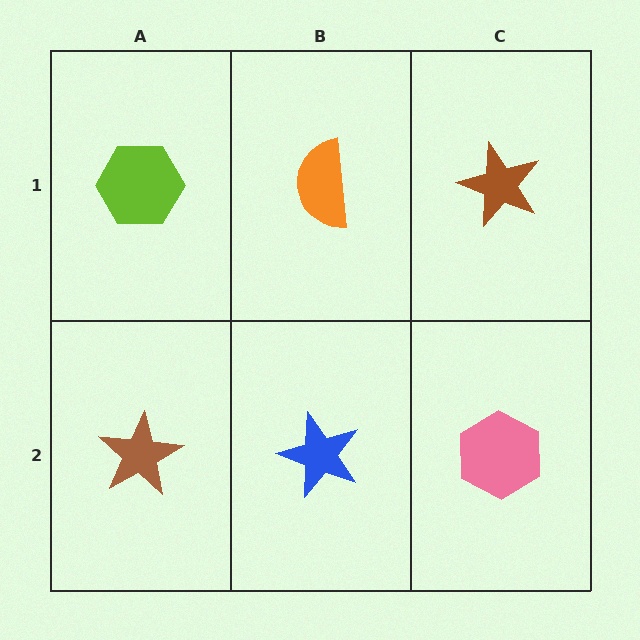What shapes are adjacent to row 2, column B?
An orange semicircle (row 1, column B), a brown star (row 2, column A), a pink hexagon (row 2, column C).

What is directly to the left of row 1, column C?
An orange semicircle.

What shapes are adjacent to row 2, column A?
A lime hexagon (row 1, column A), a blue star (row 2, column B).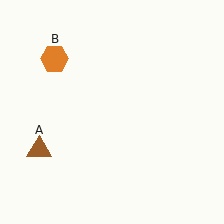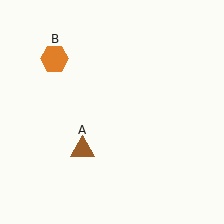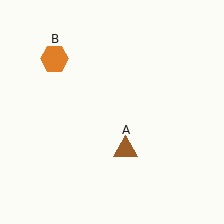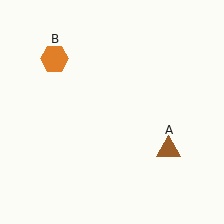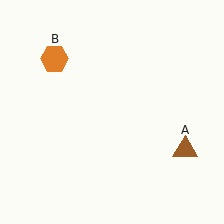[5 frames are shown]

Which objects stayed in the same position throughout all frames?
Orange hexagon (object B) remained stationary.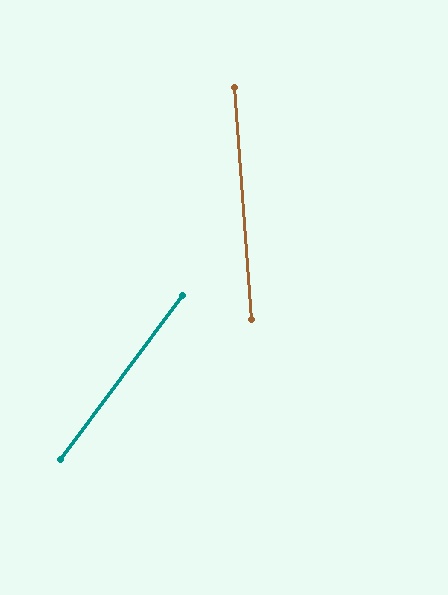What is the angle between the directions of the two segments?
Approximately 41 degrees.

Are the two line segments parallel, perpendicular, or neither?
Neither parallel nor perpendicular — they differ by about 41°.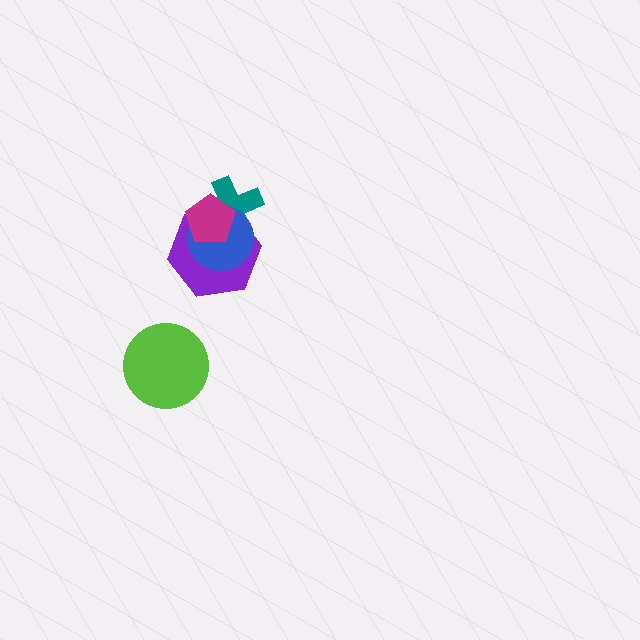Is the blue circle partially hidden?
Yes, it is partially covered by another shape.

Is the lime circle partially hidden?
No, no other shape covers it.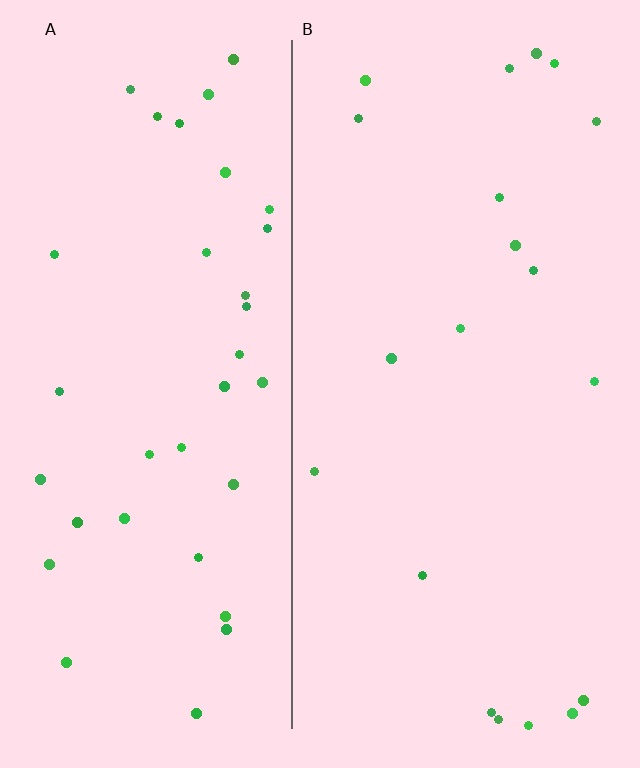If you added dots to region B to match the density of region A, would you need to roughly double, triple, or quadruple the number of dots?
Approximately double.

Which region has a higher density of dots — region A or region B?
A (the left).